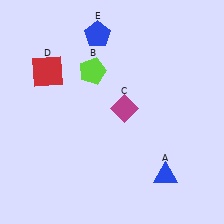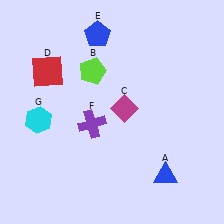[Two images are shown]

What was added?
A purple cross (F), a cyan hexagon (G) were added in Image 2.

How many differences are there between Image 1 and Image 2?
There are 2 differences between the two images.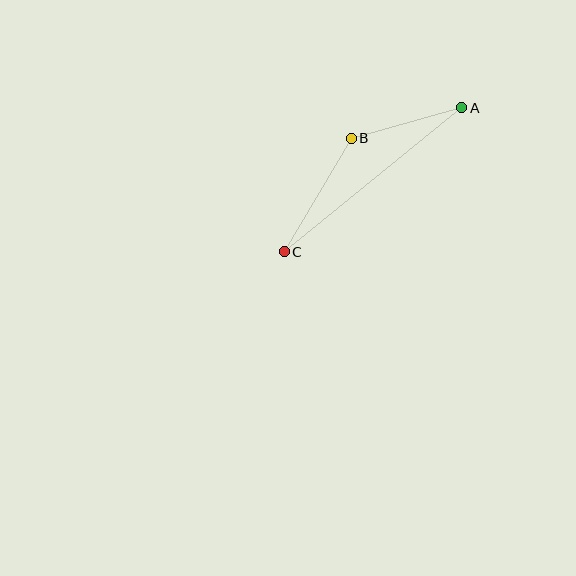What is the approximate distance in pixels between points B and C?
The distance between B and C is approximately 132 pixels.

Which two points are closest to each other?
Points A and B are closest to each other.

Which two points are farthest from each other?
Points A and C are farthest from each other.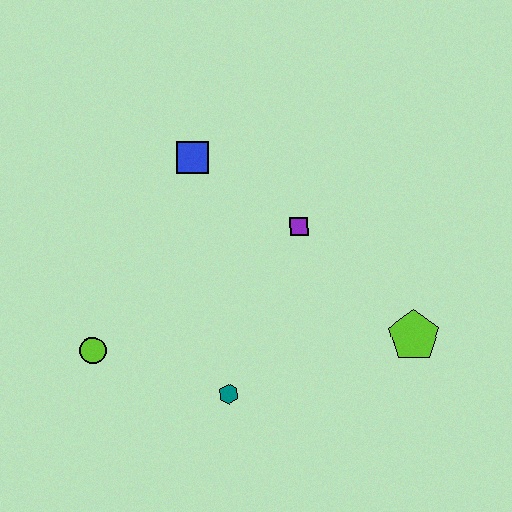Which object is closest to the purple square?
The blue square is closest to the purple square.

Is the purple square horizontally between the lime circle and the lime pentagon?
Yes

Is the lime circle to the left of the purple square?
Yes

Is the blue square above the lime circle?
Yes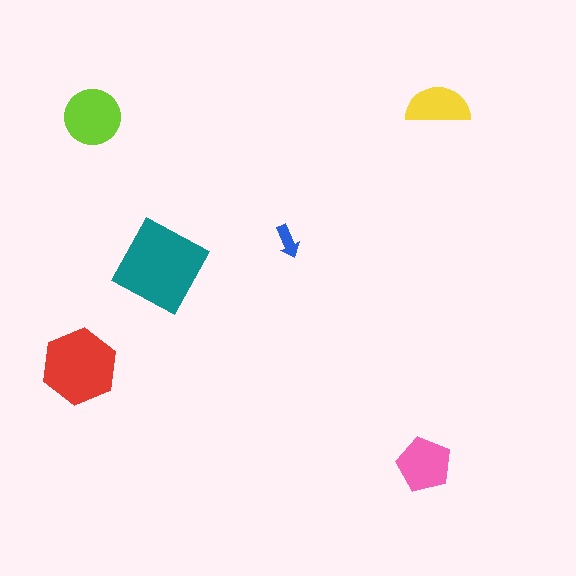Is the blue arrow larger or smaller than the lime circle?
Smaller.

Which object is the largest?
The teal square.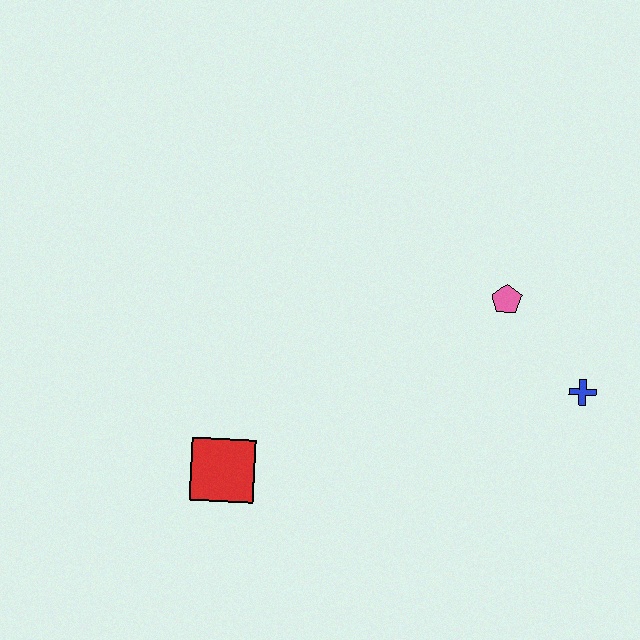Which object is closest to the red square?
The pink pentagon is closest to the red square.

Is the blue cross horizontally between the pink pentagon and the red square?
No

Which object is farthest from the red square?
The blue cross is farthest from the red square.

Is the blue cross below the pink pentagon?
Yes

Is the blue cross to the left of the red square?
No